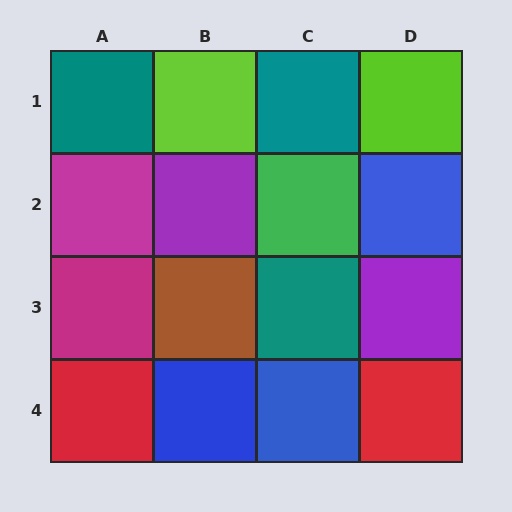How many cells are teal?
3 cells are teal.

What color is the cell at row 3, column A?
Magenta.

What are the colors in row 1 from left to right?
Teal, lime, teal, lime.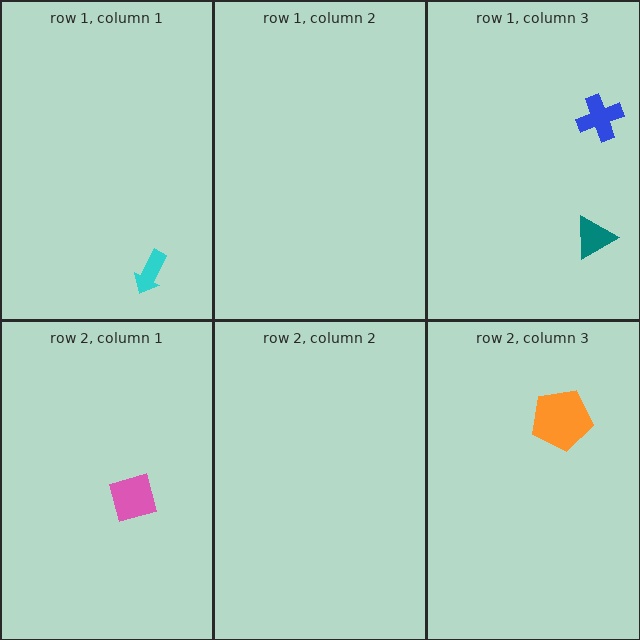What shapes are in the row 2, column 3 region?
The orange pentagon.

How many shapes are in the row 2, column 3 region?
1.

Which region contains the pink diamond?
The row 2, column 1 region.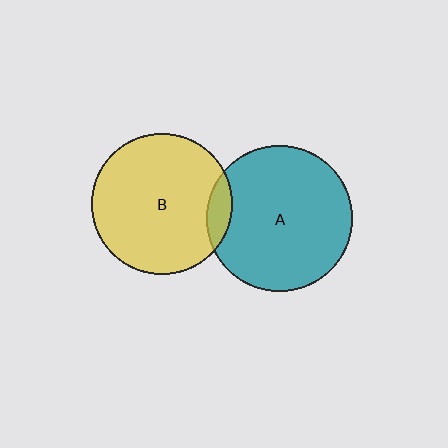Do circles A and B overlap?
Yes.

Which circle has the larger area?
Circle A (teal).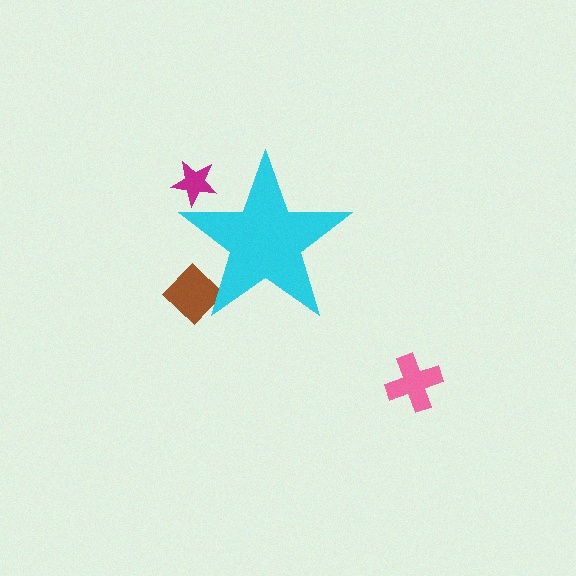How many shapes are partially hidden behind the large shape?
2 shapes are partially hidden.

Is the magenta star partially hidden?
Yes, the magenta star is partially hidden behind the cyan star.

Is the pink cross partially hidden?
No, the pink cross is fully visible.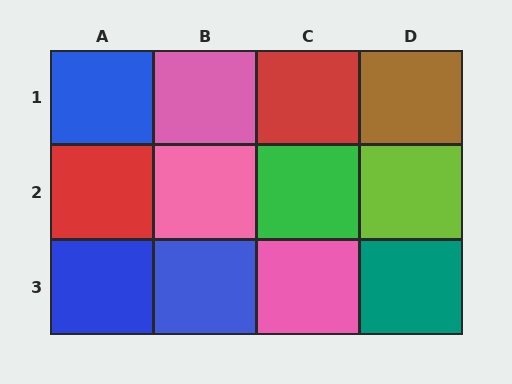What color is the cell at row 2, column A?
Red.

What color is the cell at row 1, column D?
Brown.